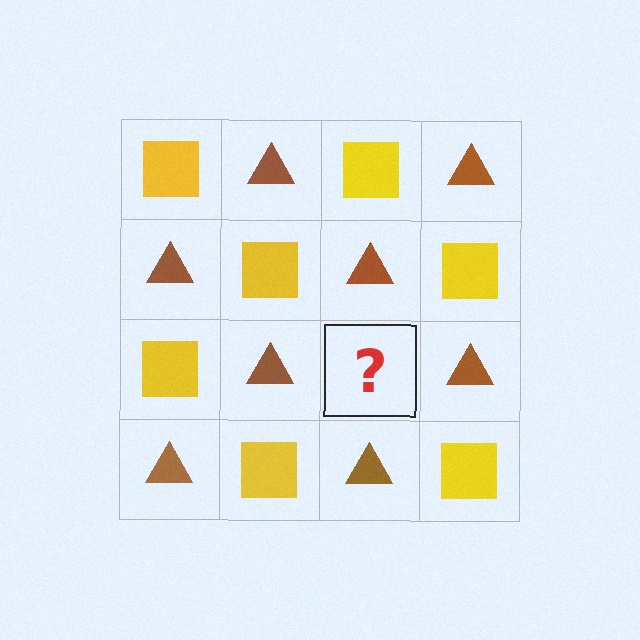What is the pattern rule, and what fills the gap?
The rule is that it alternates yellow square and brown triangle in a checkerboard pattern. The gap should be filled with a yellow square.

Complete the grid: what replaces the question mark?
The question mark should be replaced with a yellow square.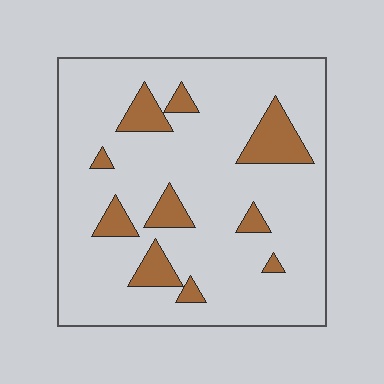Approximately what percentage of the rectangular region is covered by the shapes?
Approximately 15%.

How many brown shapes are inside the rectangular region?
10.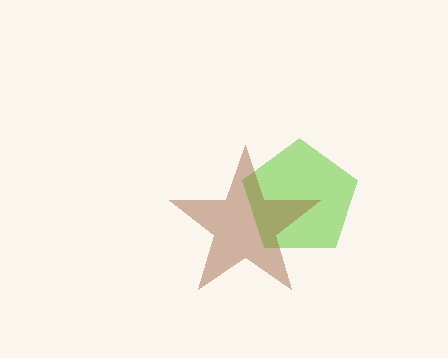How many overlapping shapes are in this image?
There are 2 overlapping shapes in the image.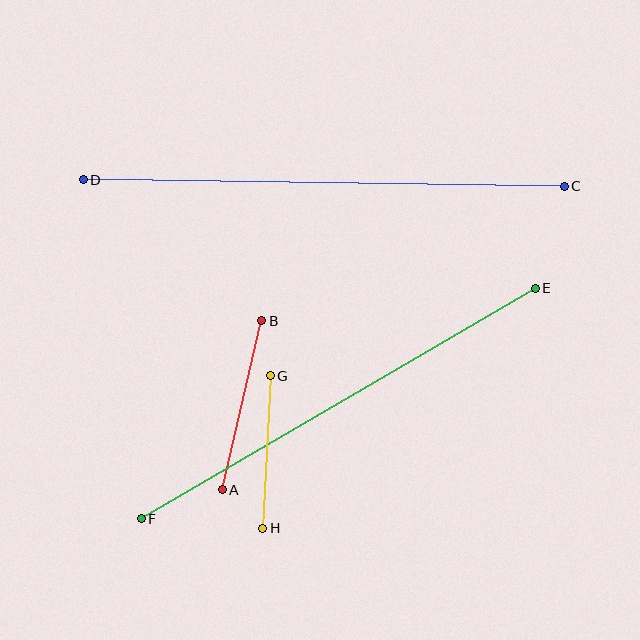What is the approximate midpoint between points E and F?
The midpoint is at approximately (338, 404) pixels.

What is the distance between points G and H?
The distance is approximately 153 pixels.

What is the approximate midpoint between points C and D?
The midpoint is at approximately (324, 183) pixels.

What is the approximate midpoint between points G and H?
The midpoint is at approximately (266, 452) pixels.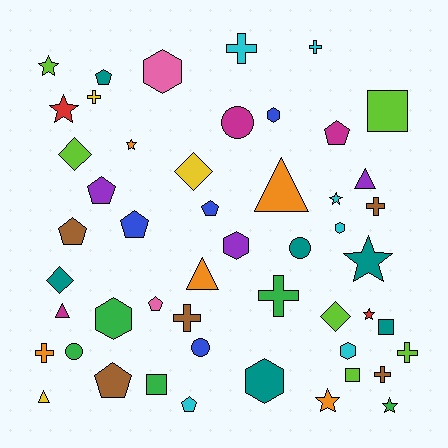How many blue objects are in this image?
There are 4 blue objects.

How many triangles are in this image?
There are 5 triangles.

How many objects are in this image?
There are 50 objects.